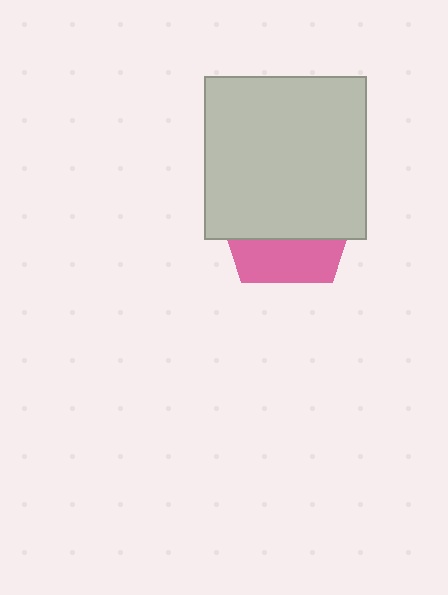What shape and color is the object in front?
The object in front is a light gray square.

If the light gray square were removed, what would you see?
You would see the complete pink pentagon.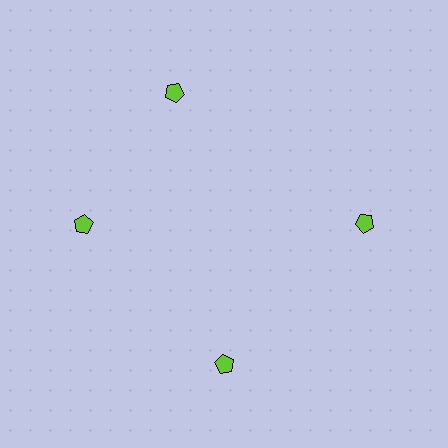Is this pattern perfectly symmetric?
No. The 4 lime pentagons are arranged in a ring, but one element near the 12 o'clock position is rotated out of alignment along the ring, breaking the 4-fold rotational symmetry.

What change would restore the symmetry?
The symmetry would be restored by rotating it back into even spacing with its neighbors so that all 4 pentagons sit at equal angles and equal distance from the center.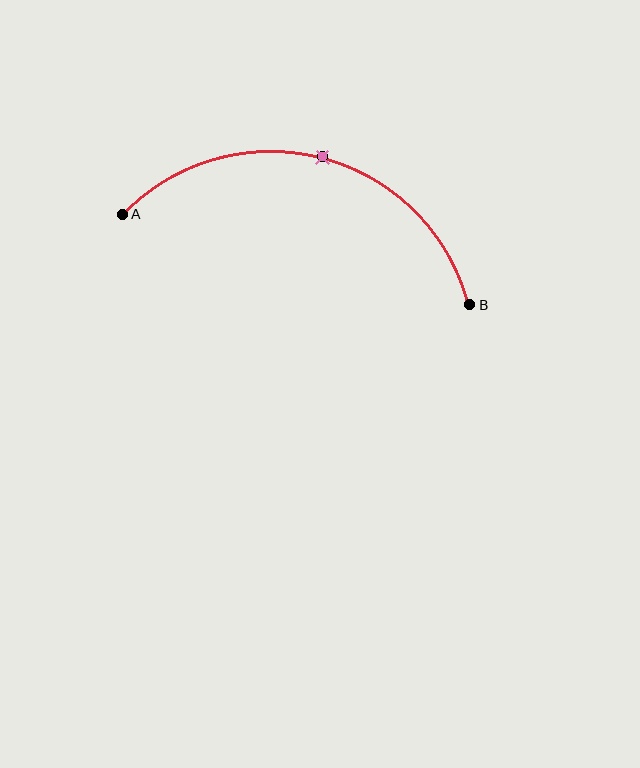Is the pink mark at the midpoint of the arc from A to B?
Yes. The pink mark lies on the arc at equal arc-length from both A and B — it is the arc midpoint.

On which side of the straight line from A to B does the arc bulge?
The arc bulges above the straight line connecting A and B.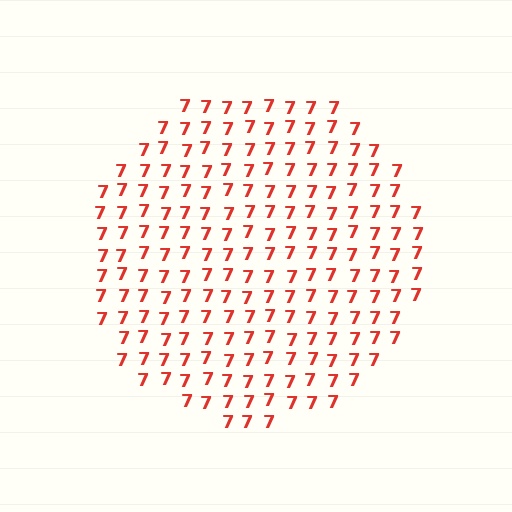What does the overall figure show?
The overall figure shows a circle.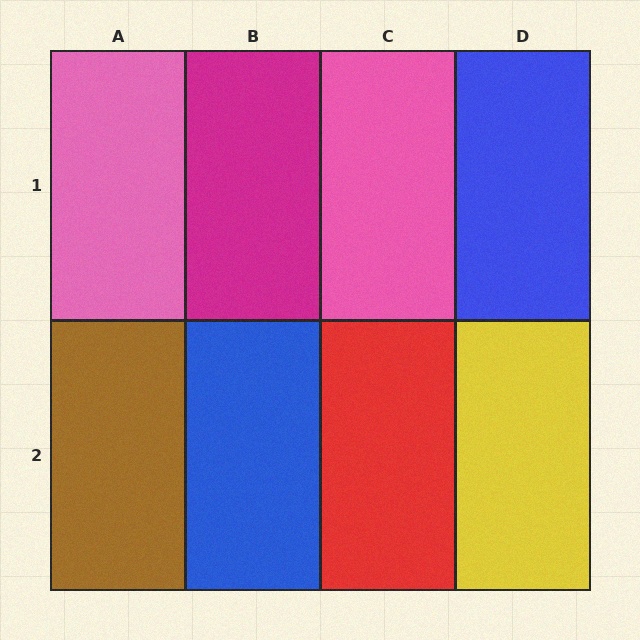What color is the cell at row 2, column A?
Brown.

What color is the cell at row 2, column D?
Yellow.